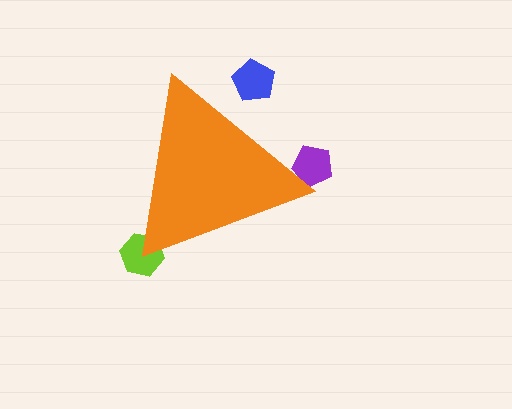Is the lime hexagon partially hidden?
Yes, the lime hexagon is partially hidden behind the orange triangle.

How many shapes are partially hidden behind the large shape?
3 shapes are partially hidden.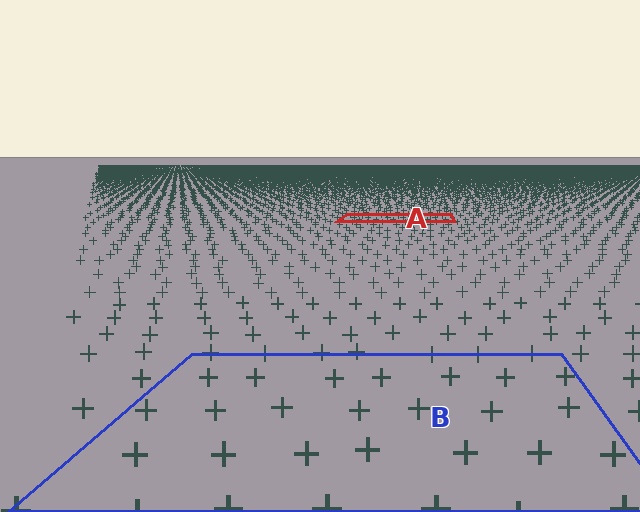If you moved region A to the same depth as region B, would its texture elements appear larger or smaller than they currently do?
They would appear larger. At a closer depth, the same texture elements are projected at a bigger on-screen size.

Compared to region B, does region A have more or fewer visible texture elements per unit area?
Region A has more texture elements per unit area — they are packed more densely because it is farther away.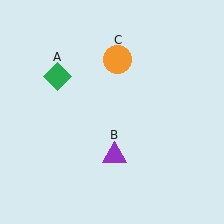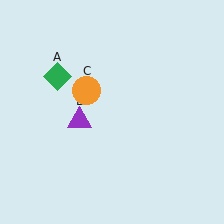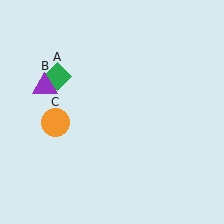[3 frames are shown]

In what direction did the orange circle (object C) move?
The orange circle (object C) moved down and to the left.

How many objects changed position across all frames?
2 objects changed position: purple triangle (object B), orange circle (object C).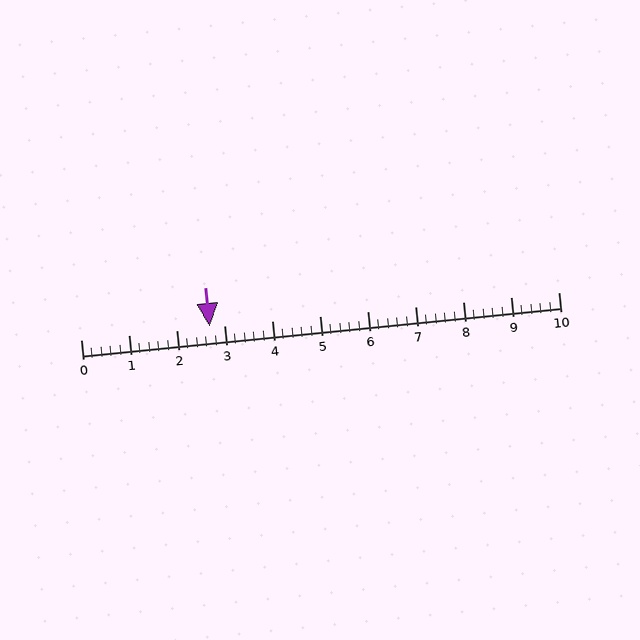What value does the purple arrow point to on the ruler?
The purple arrow points to approximately 2.7.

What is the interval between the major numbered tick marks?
The major tick marks are spaced 1 units apart.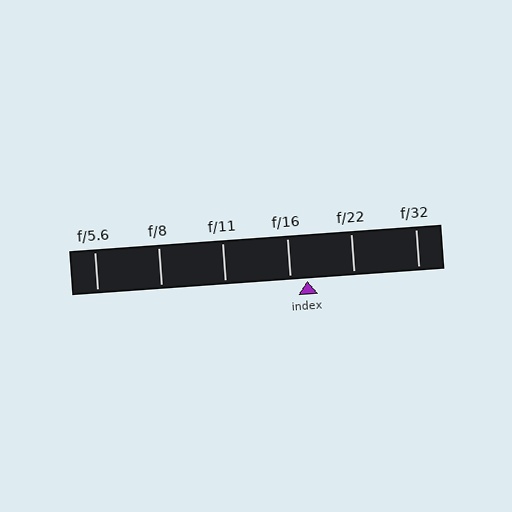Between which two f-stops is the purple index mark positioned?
The index mark is between f/16 and f/22.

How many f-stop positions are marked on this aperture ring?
There are 6 f-stop positions marked.